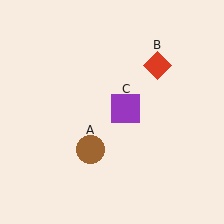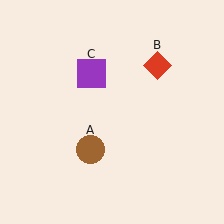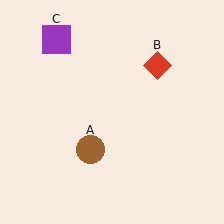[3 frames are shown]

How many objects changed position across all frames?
1 object changed position: purple square (object C).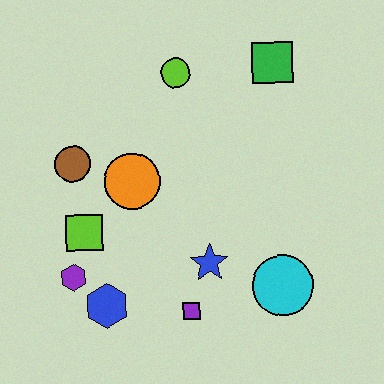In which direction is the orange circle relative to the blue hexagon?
The orange circle is above the blue hexagon.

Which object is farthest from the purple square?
The green square is farthest from the purple square.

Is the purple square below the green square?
Yes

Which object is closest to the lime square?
The purple hexagon is closest to the lime square.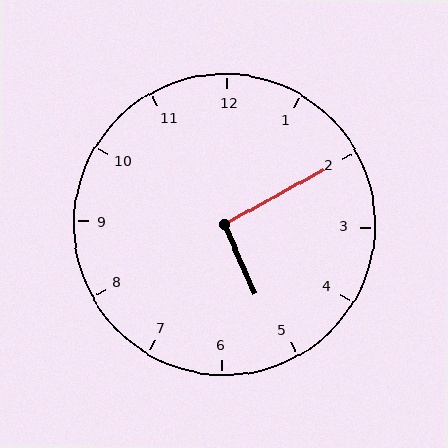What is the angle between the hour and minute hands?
Approximately 95 degrees.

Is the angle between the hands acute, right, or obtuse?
It is right.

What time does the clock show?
5:10.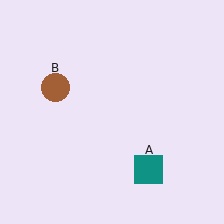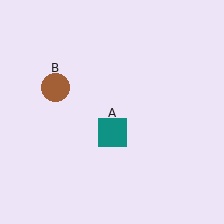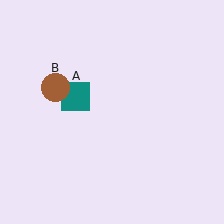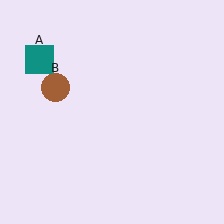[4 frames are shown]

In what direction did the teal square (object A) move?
The teal square (object A) moved up and to the left.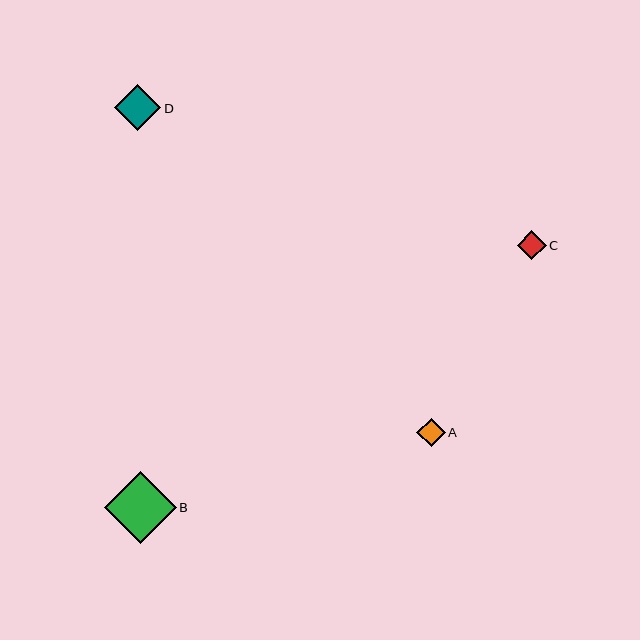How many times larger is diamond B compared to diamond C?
Diamond B is approximately 2.5 times the size of diamond C.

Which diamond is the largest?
Diamond B is the largest with a size of approximately 72 pixels.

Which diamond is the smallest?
Diamond A is the smallest with a size of approximately 28 pixels.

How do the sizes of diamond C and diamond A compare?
Diamond C and diamond A are approximately the same size.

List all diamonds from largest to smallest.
From largest to smallest: B, D, C, A.